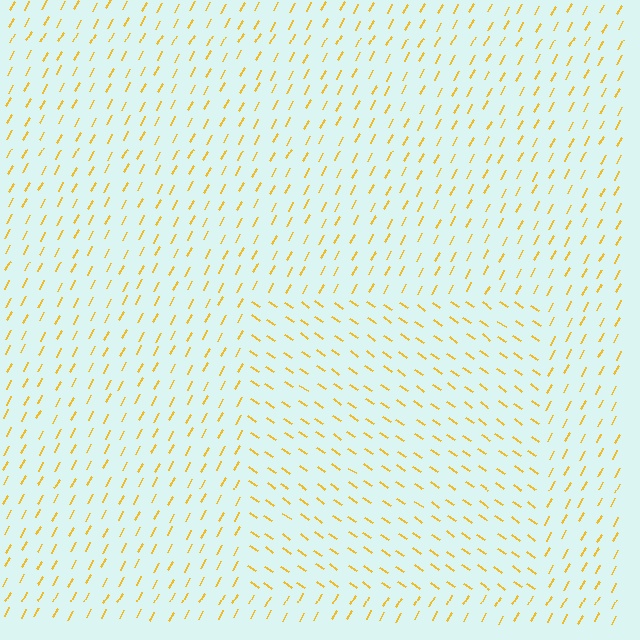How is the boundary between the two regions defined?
The boundary is defined purely by a change in line orientation (approximately 83 degrees difference). All lines are the same color and thickness.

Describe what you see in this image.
The image is filled with small yellow line segments. A rectangle region in the image has lines oriented differently from the surrounding lines, creating a visible texture boundary.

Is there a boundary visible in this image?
Yes, there is a texture boundary formed by a change in line orientation.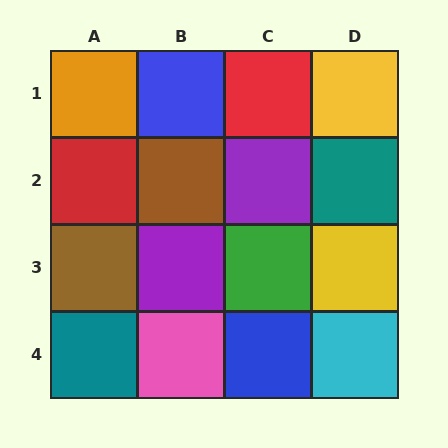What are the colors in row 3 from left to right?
Brown, purple, green, yellow.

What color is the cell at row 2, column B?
Brown.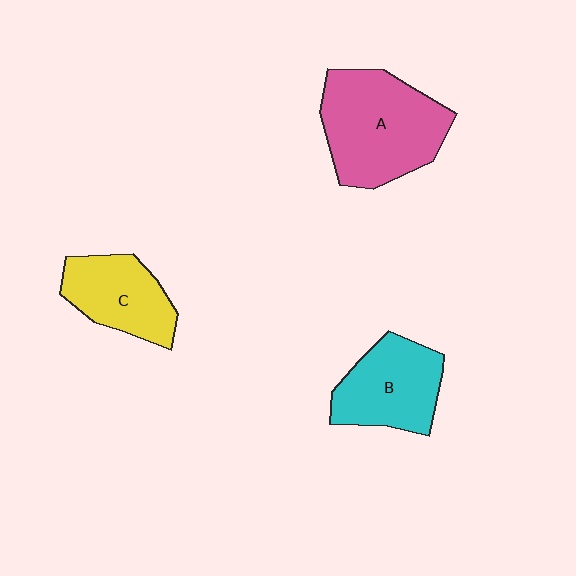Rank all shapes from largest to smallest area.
From largest to smallest: A (pink), B (cyan), C (yellow).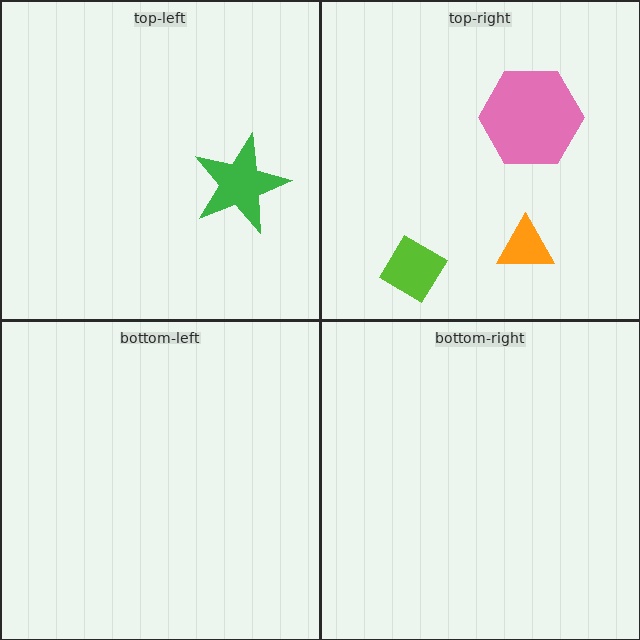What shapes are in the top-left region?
The green star.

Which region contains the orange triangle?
The top-right region.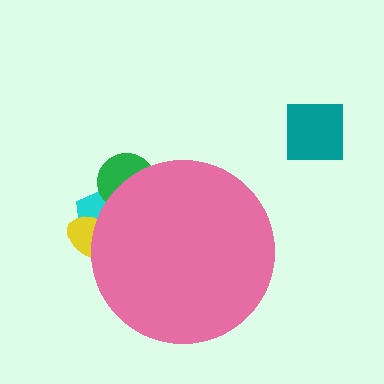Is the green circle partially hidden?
Yes, the green circle is partially hidden behind the pink circle.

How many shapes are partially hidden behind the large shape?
3 shapes are partially hidden.